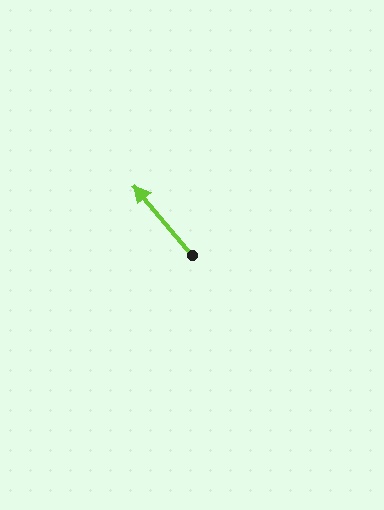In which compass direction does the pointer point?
Northwest.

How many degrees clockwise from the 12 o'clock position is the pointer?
Approximately 320 degrees.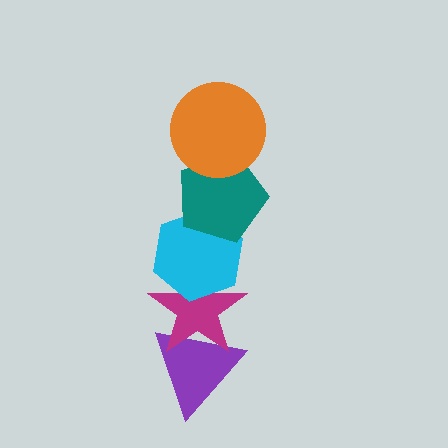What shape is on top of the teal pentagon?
The orange circle is on top of the teal pentagon.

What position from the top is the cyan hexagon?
The cyan hexagon is 3rd from the top.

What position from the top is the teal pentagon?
The teal pentagon is 2nd from the top.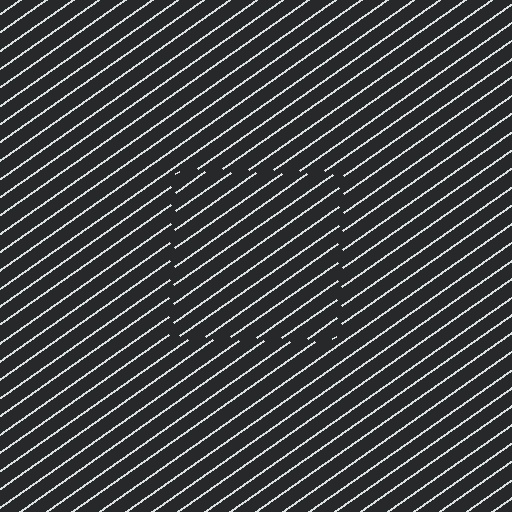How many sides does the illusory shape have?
4 sides — the line-ends trace a square.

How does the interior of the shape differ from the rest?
The interior of the shape contains the same grating, shifted by half a period — the contour is defined by the phase discontinuity where line-ends from the inner and outer gratings abut.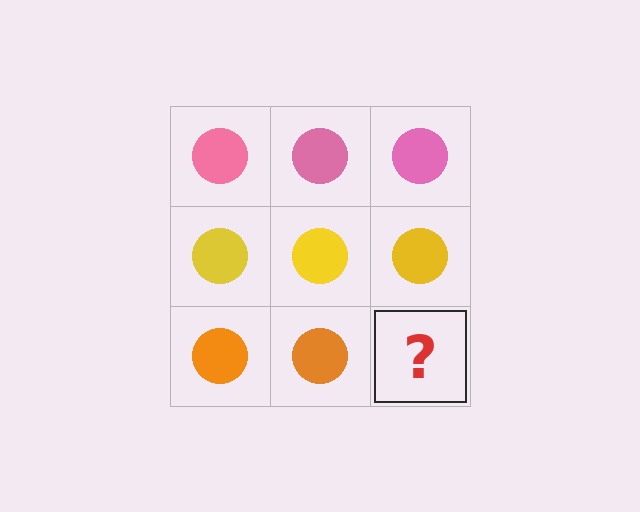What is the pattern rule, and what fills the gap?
The rule is that each row has a consistent color. The gap should be filled with an orange circle.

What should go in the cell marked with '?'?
The missing cell should contain an orange circle.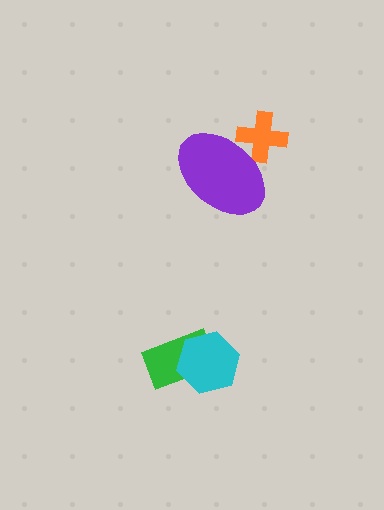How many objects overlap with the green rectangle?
1 object overlaps with the green rectangle.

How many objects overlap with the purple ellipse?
1 object overlaps with the purple ellipse.